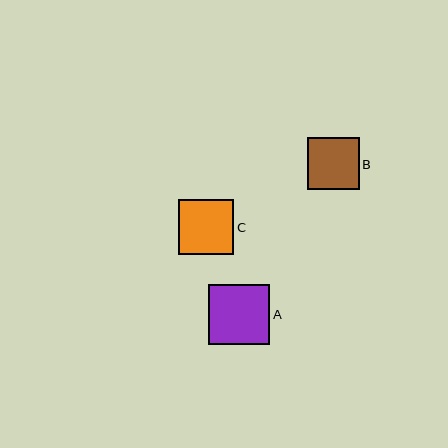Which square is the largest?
Square A is the largest with a size of approximately 61 pixels.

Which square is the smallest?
Square B is the smallest with a size of approximately 52 pixels.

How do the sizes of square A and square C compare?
Square A and square C are approximately the same size.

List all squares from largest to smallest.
From largest to smallest: A, C, B.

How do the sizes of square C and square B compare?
Square C and square B are approximately the same size.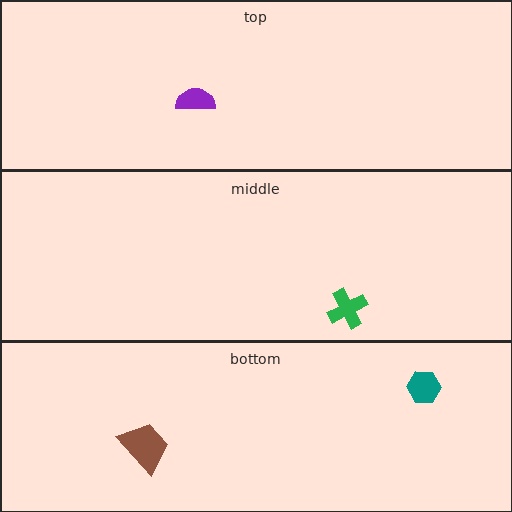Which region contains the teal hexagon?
The bottom region.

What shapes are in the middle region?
The green cross.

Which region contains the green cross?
The middle region.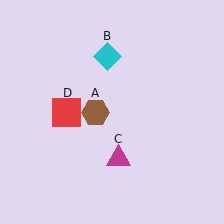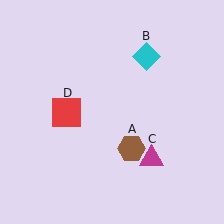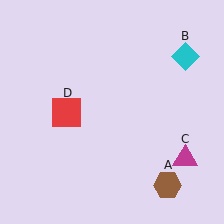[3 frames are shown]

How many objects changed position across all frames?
3 objects changed position: brown hexagon (object A), cyan diamond (object B), magenta triangle (object C).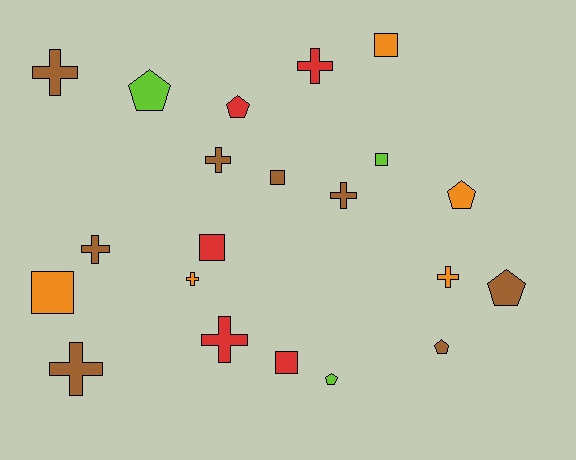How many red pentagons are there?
There is 1 red pentagon.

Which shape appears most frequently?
Cross, with 9 objects.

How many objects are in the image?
There are 21 objects.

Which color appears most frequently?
Brown, with 8 objects.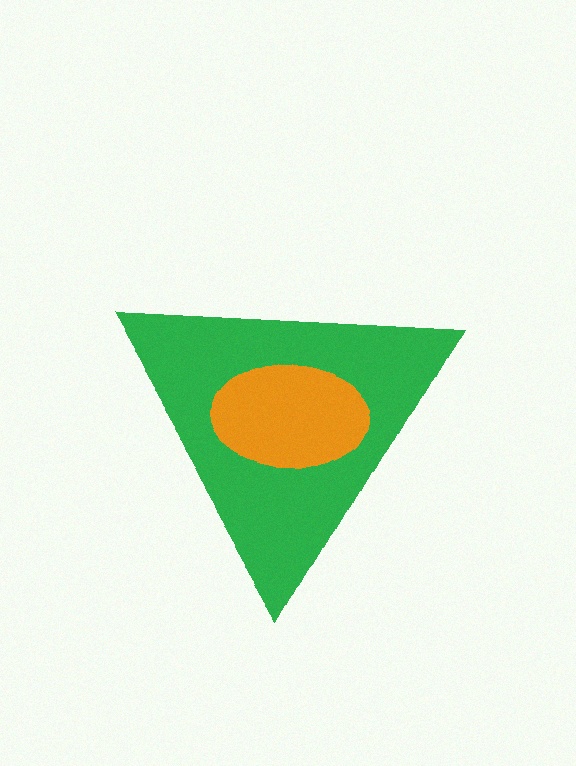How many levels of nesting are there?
2.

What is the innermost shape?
The orange ellipse.